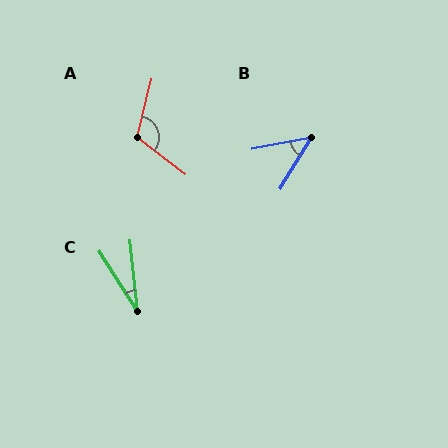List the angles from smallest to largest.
C (26°), B (48°), A (114°).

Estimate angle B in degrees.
Approximately 48 degrees.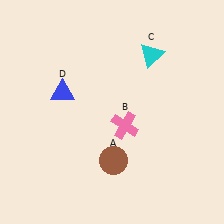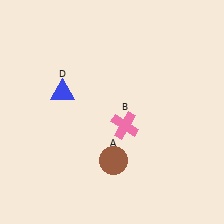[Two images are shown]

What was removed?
The cyan triangle (C) was removed in Image 2.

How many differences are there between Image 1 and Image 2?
There is 1 difference between the two images.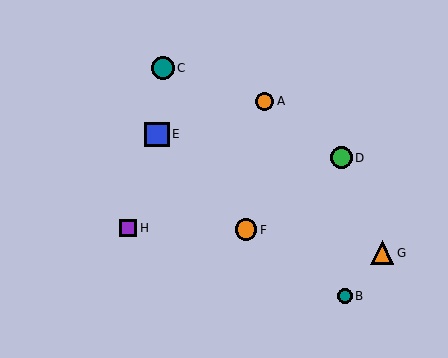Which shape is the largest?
The blue square (labeled E) is the largest.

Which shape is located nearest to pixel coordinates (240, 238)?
The orange circle (labeled F) at (246, 230) is nearest to that location.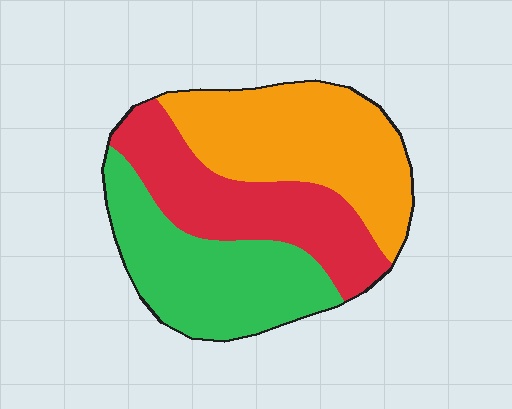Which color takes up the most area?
Orange, at roughly 35%.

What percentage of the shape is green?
Green covers roughly 35% of the shape.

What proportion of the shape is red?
Red takes up about one third (1/3) of the shape.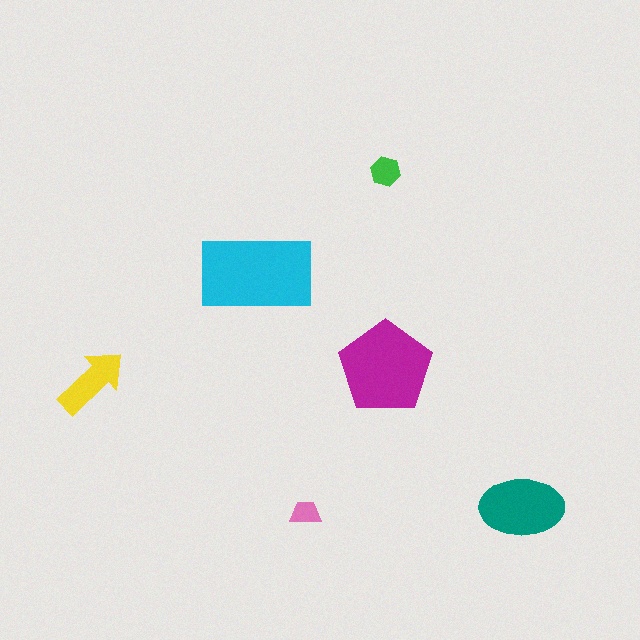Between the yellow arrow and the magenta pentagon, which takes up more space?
The magenta pentagon.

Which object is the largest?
The cyan rectangle.